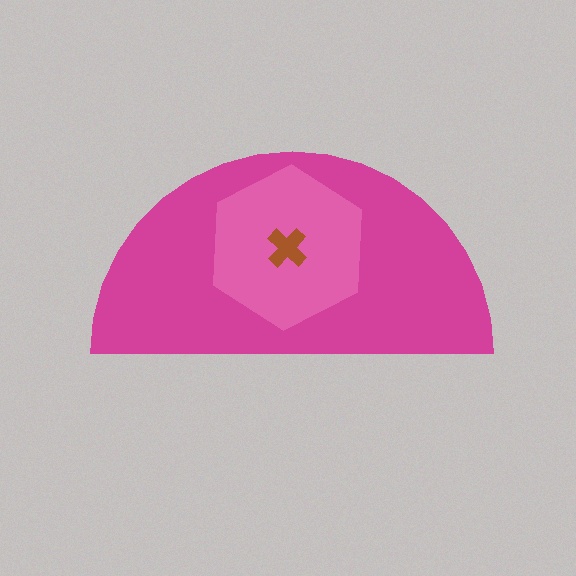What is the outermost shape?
The magenta semicircle.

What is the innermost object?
The brown cross.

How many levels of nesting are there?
3.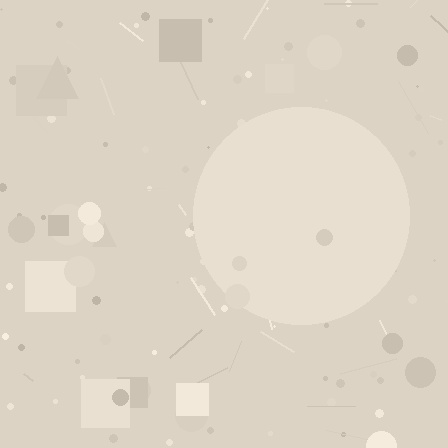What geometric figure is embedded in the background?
A circle is embedded in the background.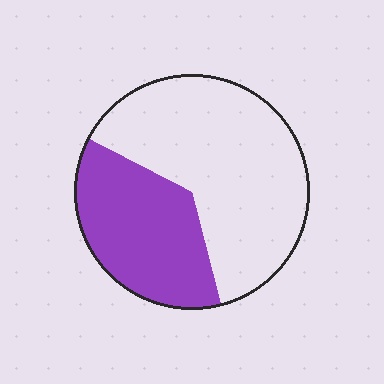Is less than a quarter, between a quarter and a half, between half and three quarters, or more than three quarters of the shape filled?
Between a quarter and a half.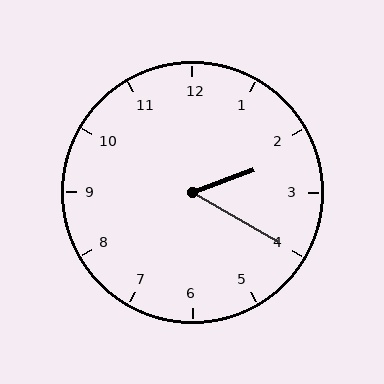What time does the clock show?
2:20.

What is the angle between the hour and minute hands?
Approximately 50 degrees.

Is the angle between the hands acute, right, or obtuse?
It is acute.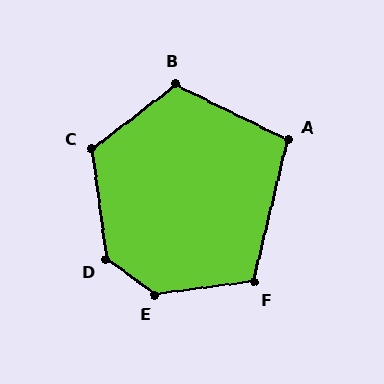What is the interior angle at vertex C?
Approximately 120 degrees (obtuse).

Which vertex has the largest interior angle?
E, at approximately 137 degrees.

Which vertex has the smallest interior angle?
A, at approximately 103 degrees.